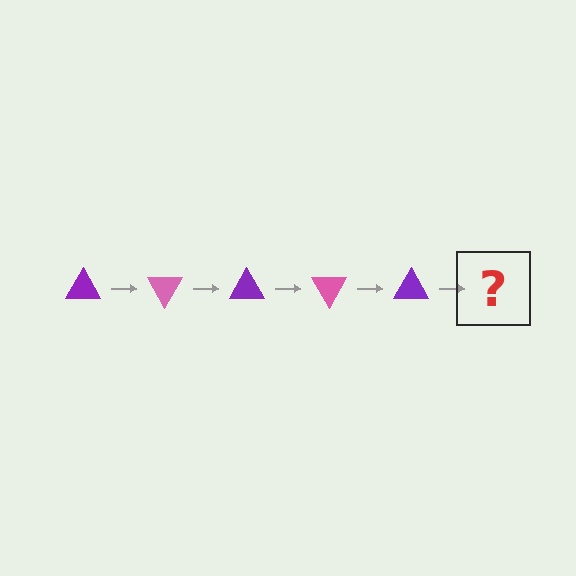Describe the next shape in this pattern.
It should be a pink triangle, rotated 300 degrees from the start.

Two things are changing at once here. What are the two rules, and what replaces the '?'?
The two rules are that it rotates 60 degrees each step and the color cycles through purple and pink. The '?' should be a pink triangle, rotated 300 degrees from the start.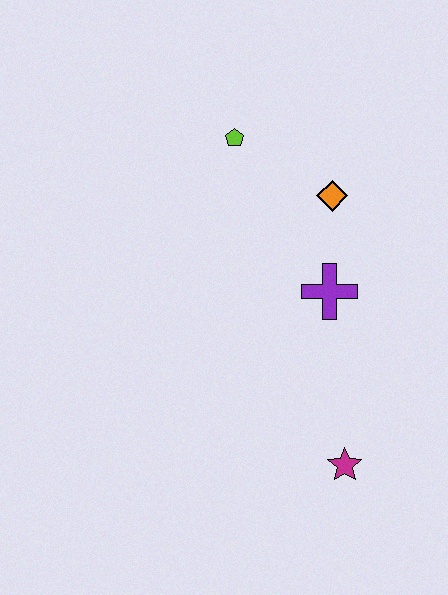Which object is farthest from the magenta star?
The lime pentagon is farthest from the magenta star.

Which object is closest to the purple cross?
The orange diamond is closest to the purple cross.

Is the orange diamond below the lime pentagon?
Yes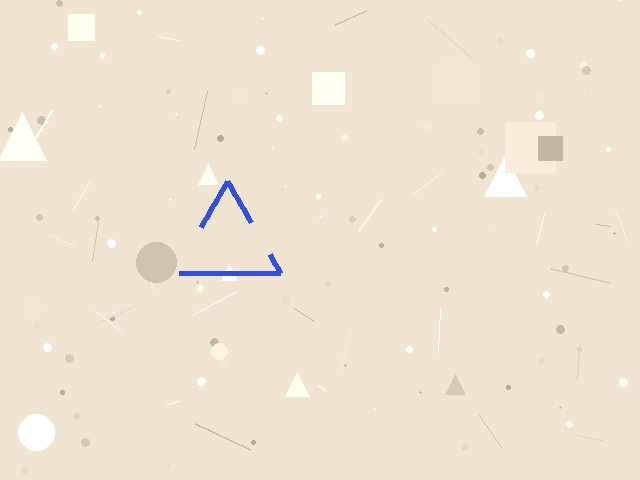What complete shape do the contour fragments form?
The contour fragments form a triangle.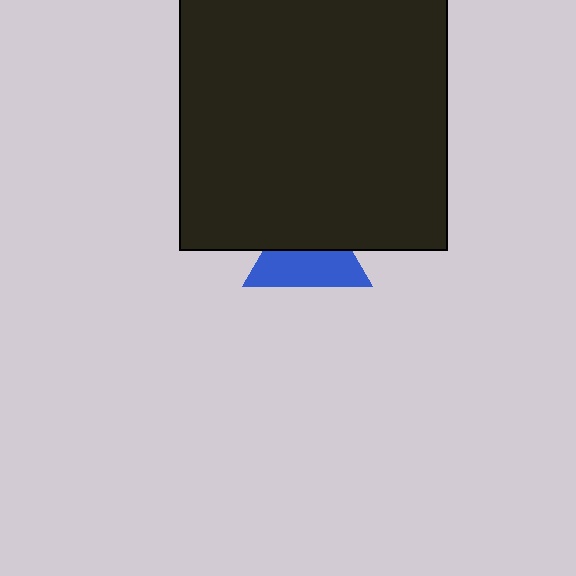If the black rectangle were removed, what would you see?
You would see the complete blue triangle.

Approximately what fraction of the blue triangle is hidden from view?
Roughly 47% of the blue triangle is hidden behind the black rectangle.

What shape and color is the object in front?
The object in front is a black rectangle.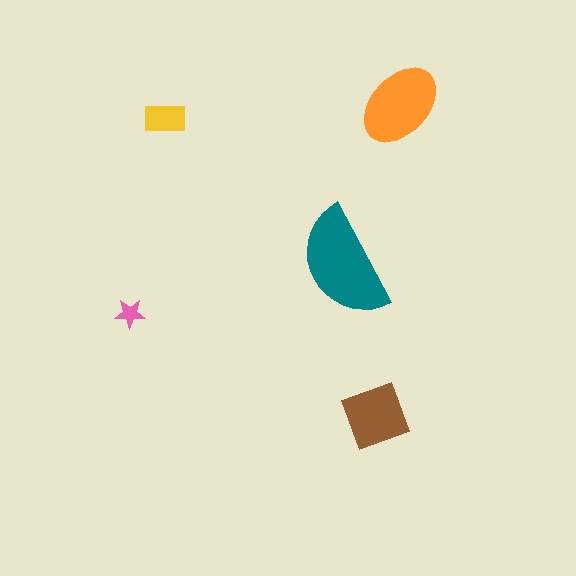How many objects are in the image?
There are 5 objects in the image.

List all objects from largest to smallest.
The teal semicircle, the orange ellipse, the brown diamond, the yellow rectangle, the pink star.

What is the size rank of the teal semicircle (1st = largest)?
1st.